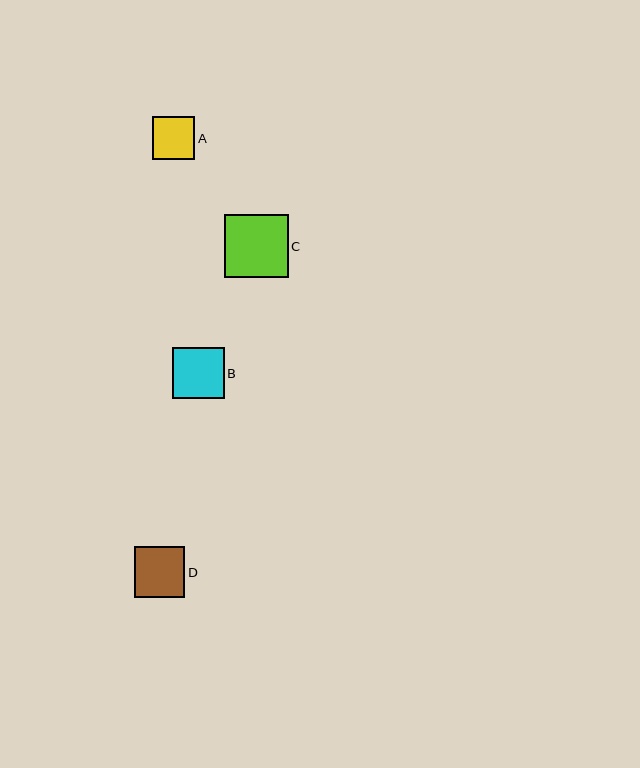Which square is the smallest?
Square A is the smallest with a size of approximately 43 pixels.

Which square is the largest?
Square C is the largest with a size of approximately 64 pixels.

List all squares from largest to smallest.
From largest to smallest: C, B, D, A.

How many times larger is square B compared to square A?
Square B is approximately 1.2 times the size of square A.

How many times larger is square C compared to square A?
Square C is approximately 1.5 times the size of square A.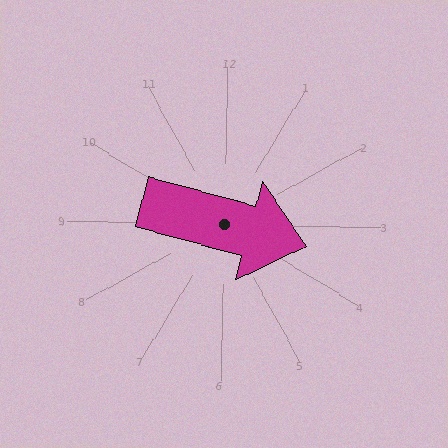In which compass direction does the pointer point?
East.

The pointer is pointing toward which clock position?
Roughly 3 o'clock.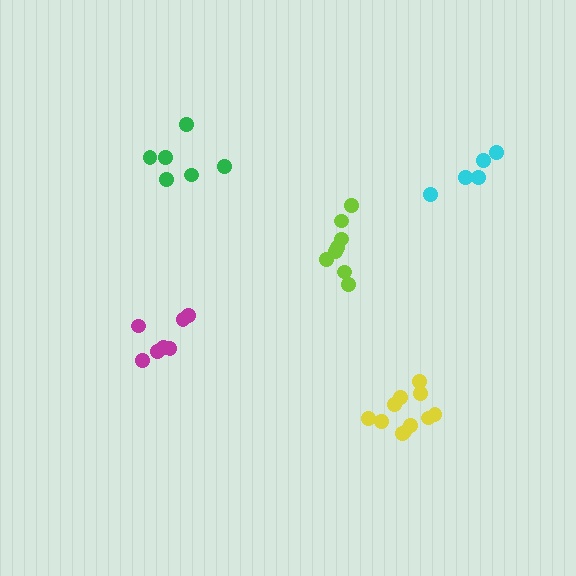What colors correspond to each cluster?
The clusters are colored: cyan, lime, yellow, green, magenta.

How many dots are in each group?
Group 1: 5 dots, Group 2: 8 dots, Group 3: 11 dots, Group 4: 6 dots, Group 5: 7 dots (37 total).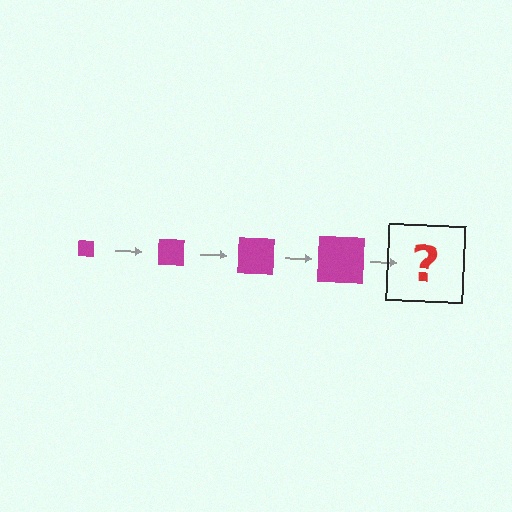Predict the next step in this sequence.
The next step is a magenta square, larger than the previous one.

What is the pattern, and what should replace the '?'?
The pattern is that the square gets progressively larger each step. The '?' should be a magenta square, larger than the previous one.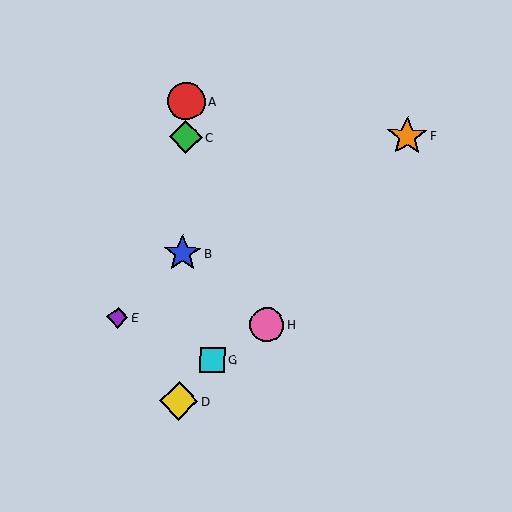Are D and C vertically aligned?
Yes, both are at x≈179.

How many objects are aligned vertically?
4 objects (A, B, C, D) are aligned vertically.